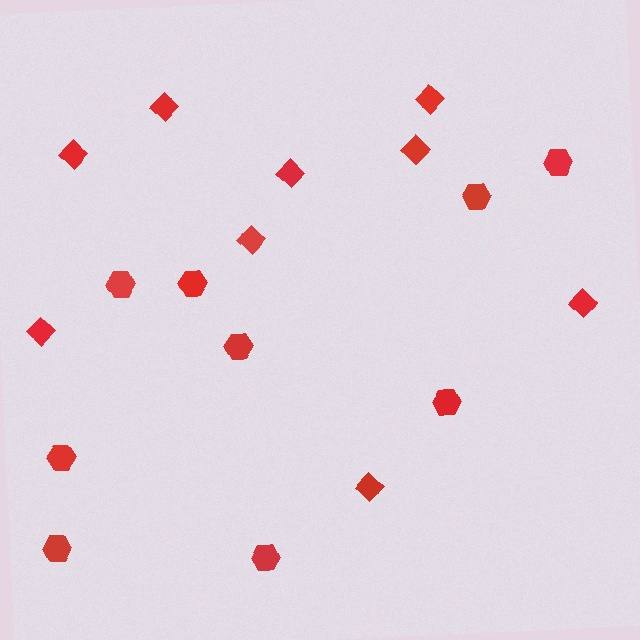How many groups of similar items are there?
There are 2 groups: one group of hexagons (9) and one group of diamonds (9).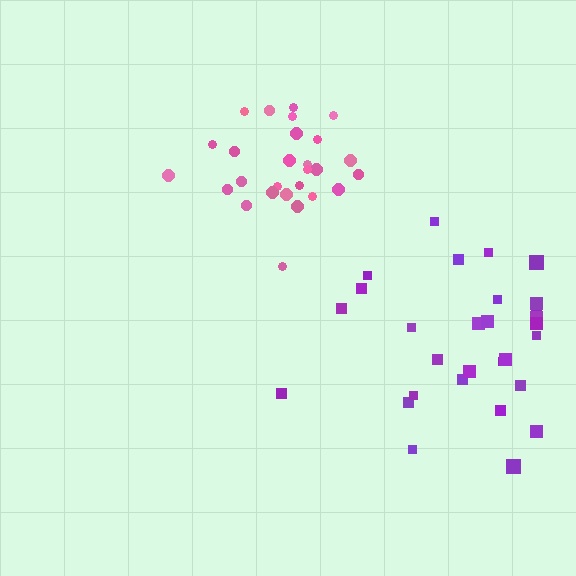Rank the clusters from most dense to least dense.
pink, purple.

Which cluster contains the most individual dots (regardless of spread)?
Purple (29).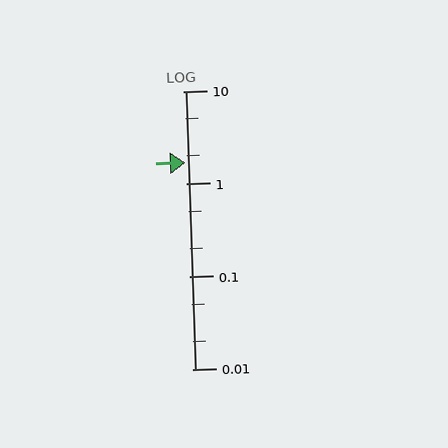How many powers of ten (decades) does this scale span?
The scale spans 3 decades, from 0.01 to 10.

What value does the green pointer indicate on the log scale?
The pointer indicates approximately 1.7.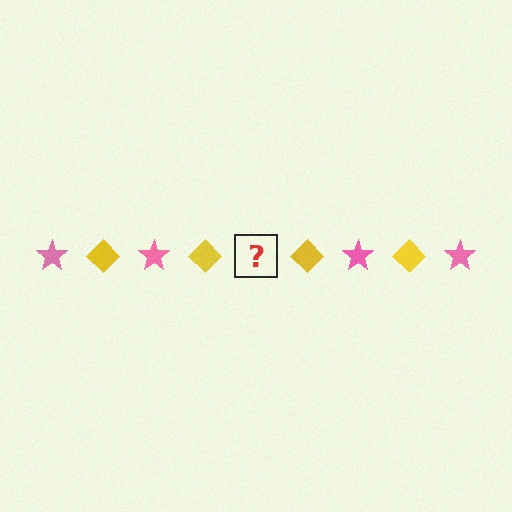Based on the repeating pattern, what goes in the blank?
The blank should be a pink star.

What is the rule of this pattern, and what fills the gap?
The rule is that the pattern alternates between pink star and yellow diamond. The gap should be filled with a pink star.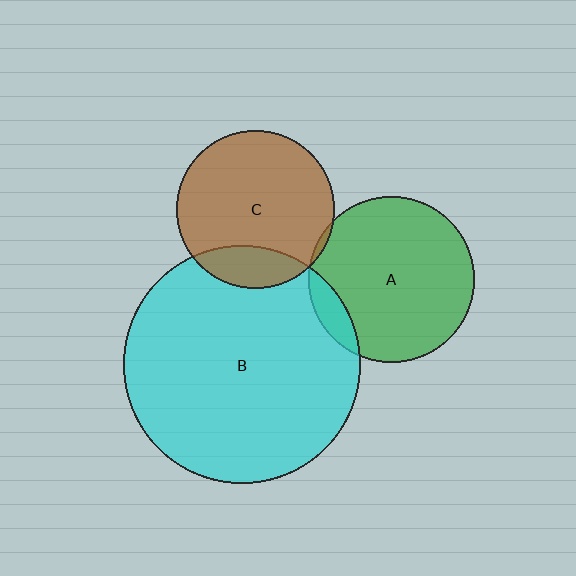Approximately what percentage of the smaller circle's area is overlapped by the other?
Approximately 10%.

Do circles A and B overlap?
Yes.